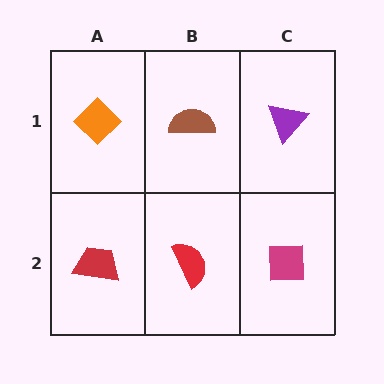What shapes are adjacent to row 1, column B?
A red semicircle (row 2, column B), an orange diamond (row 1, column A), a purple triangle (row 1, column C).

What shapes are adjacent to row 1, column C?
A magenta square (row 2, column C), a brown semicircle (row 1, column B).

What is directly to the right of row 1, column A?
A brown semicircle.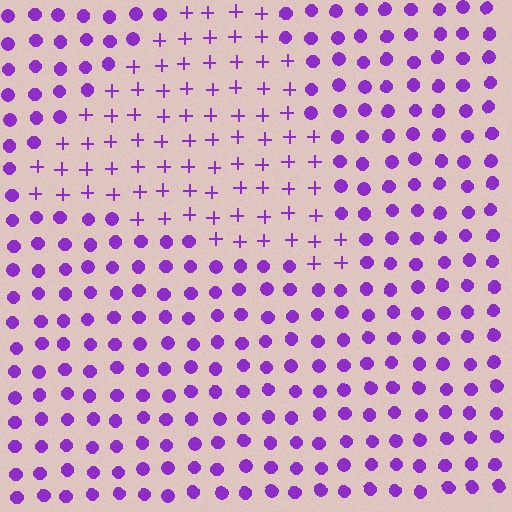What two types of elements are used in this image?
The image uses plus signs inside the triangle region and circles outside it.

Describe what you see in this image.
The image is filled with small purple elements arranged in a uniform grid. A triangle-shaped region contains plus signs, while the surrounding area contains circles. The boundary is defined purely by the change in element shape.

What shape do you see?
I see a triangle.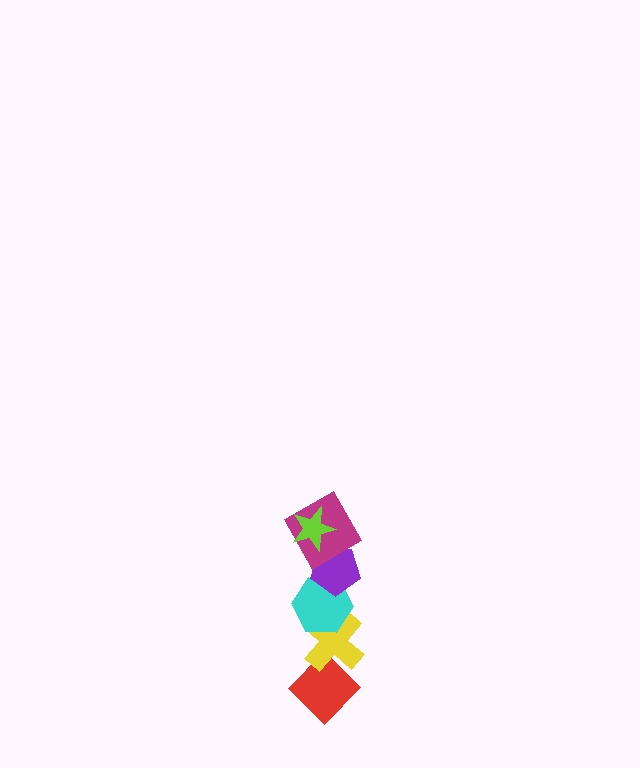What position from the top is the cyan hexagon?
The cyan hexagon is 4th from the top.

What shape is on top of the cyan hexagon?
The purple pentagon is on top of the cyan hexagon.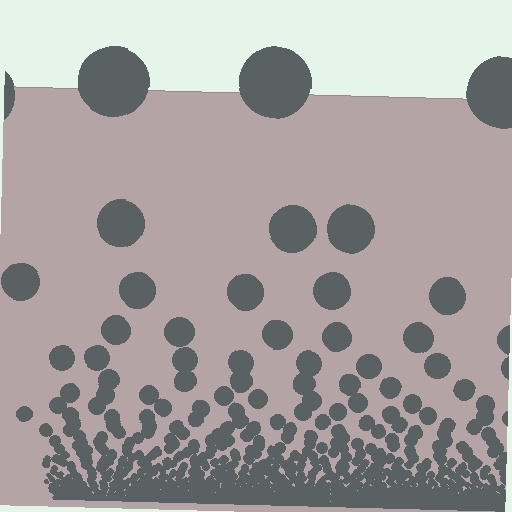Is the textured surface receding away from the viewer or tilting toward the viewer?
The surface appears to tilt toward the viewer. Texture elements get larger and sparser toward the top.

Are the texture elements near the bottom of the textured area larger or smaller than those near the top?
Smaller. The gradient is inverted — elements near the bottom are smaller and denser.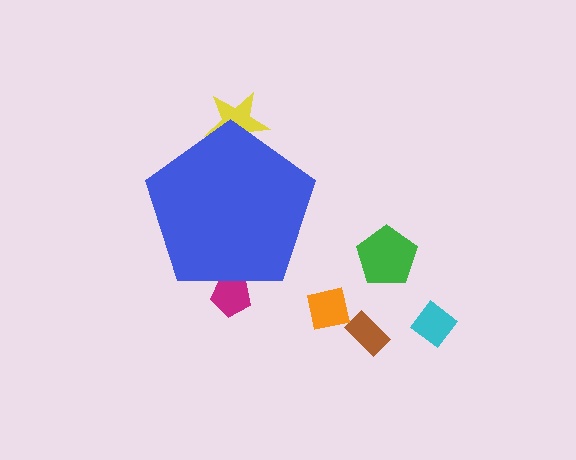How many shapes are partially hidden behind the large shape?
2 shapes are partially hidden.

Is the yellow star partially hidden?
Yes, the yellow star is partially hidden behind the blue pentagon.